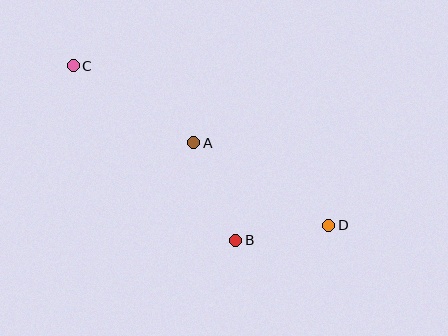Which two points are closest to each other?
Points B and D are closest to each other.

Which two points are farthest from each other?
Points C and D are farthest from each other.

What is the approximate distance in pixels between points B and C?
The distance between B and C is approximately 238 pixels.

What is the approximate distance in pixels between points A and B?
The distance between A and B is approximately 106 pixels.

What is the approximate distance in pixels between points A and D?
The distance between A and D is approximately 159 pixels.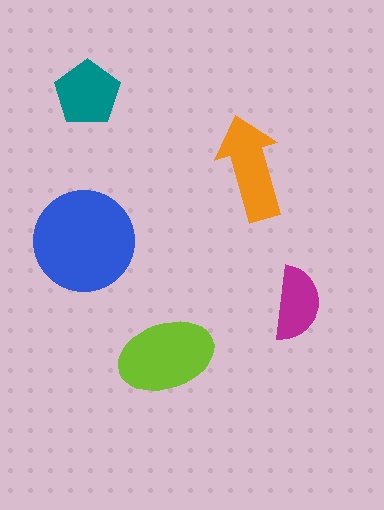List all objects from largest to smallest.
The blue circle, the lime ellipse, the orange arrow, the teal pentagon, the magenta semicircle.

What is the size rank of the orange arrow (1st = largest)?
3rd.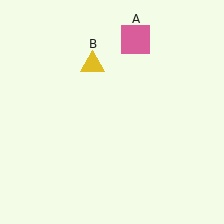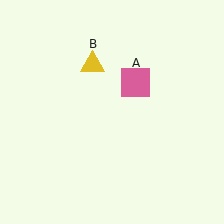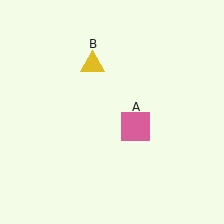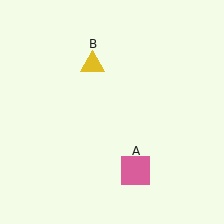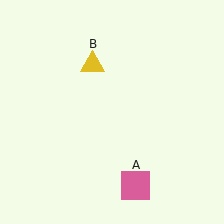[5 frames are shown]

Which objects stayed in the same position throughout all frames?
Yellow triangle (object B) remained stationary.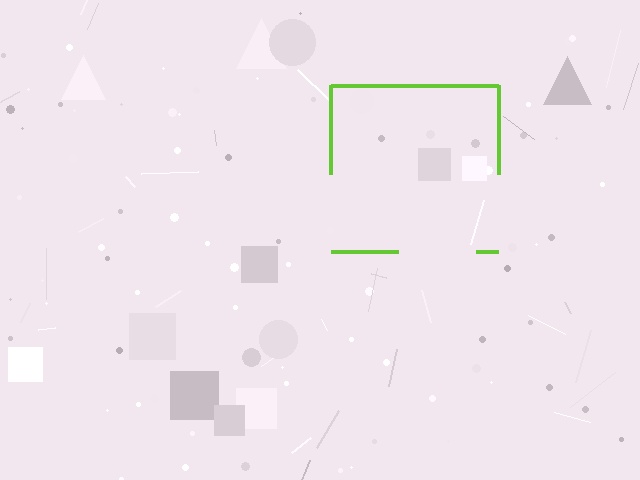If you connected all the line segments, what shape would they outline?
They would outline a square.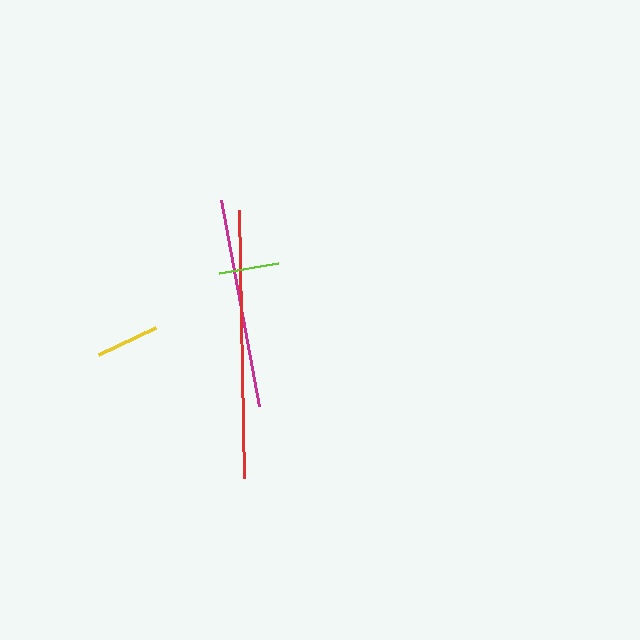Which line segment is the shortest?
The lime line is the shortest at approximately 60 pixels.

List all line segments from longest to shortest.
From longest to shortest: red, magenta, yellow, lime.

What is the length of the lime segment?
The lime segment is approximately 60 pixels long.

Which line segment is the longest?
The red line is the longest at approximately 268 pixels.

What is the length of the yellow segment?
The yellow segment is approximately 63 pixels long.